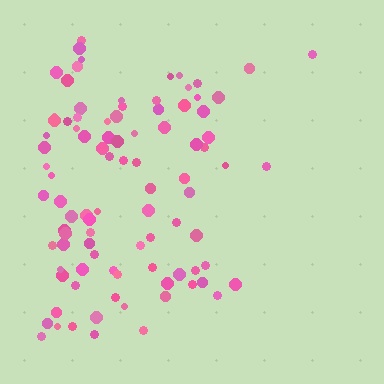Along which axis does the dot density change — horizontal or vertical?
Horizontal.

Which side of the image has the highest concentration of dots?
The left.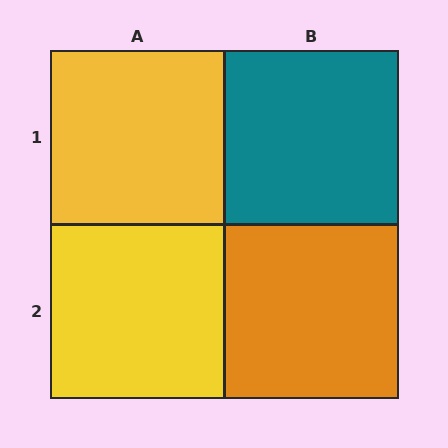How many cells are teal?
1 cell is teal.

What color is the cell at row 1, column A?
Yellow.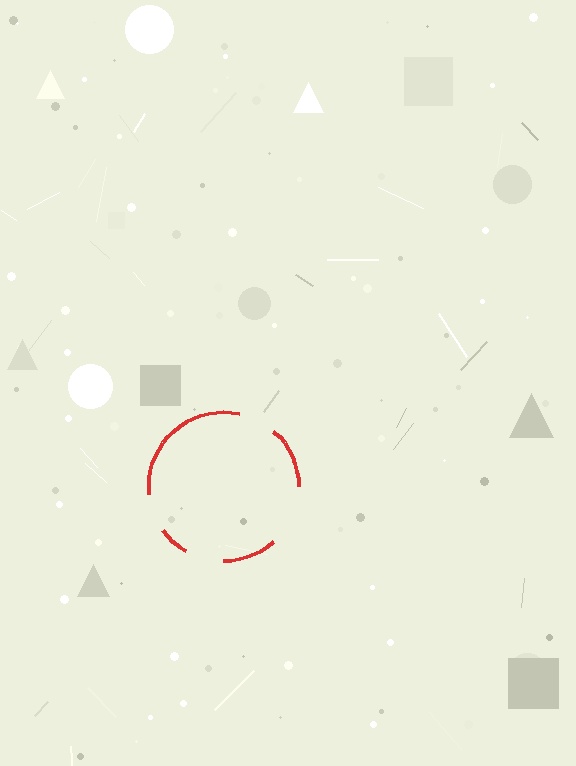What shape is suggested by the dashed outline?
The dashed outline suggests a circle.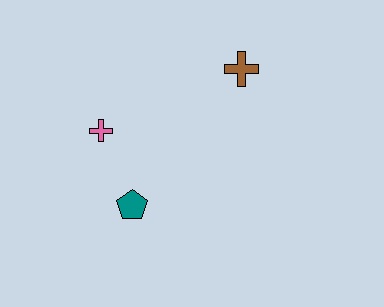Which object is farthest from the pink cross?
The brown cross is farthest from the pink cross.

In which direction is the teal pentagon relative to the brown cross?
The teal pentagon is below the brown cross.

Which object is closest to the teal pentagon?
The pink cross is closest to the teal pentagon.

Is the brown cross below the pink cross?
No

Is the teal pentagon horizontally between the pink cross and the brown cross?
Yes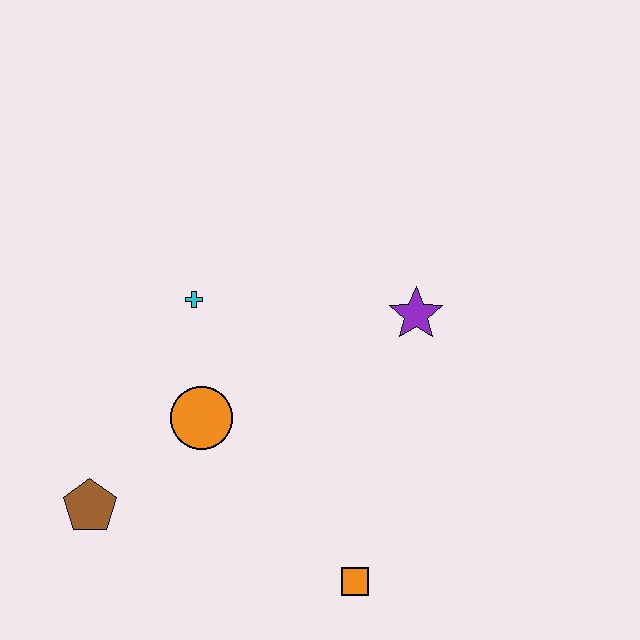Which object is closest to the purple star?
The cyan cross is closest to the purple star.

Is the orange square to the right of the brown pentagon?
Yes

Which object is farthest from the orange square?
The cyan cross is farthest from the orange square.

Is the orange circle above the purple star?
No